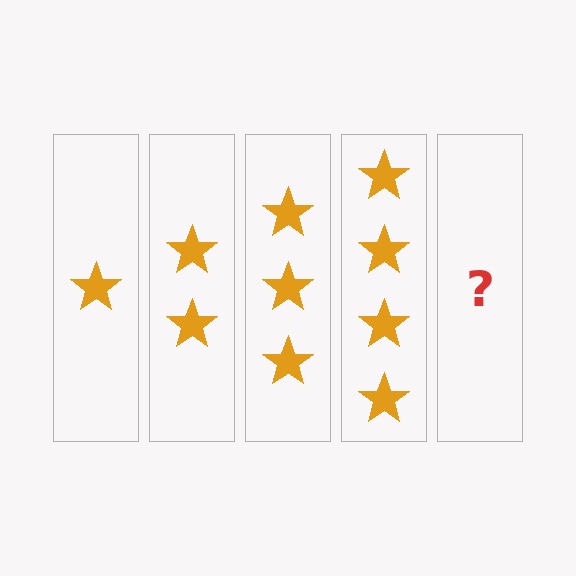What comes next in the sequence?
The next element should be 5 stars.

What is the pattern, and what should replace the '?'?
The pattern is that each step adds one more star. The '?' should be 5 stars.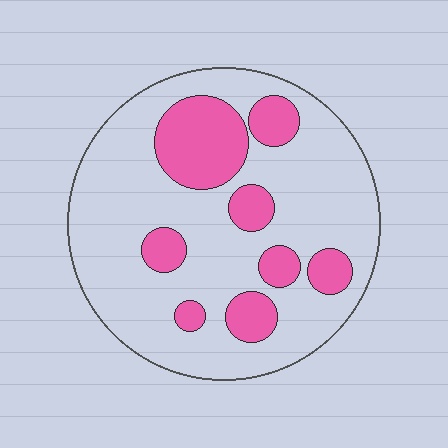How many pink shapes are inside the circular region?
8.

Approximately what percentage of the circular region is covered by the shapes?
Approximately 25%.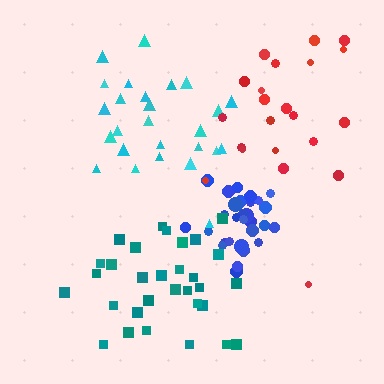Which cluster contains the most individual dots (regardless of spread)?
Teal (31).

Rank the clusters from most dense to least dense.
blue, cyan, teal, red.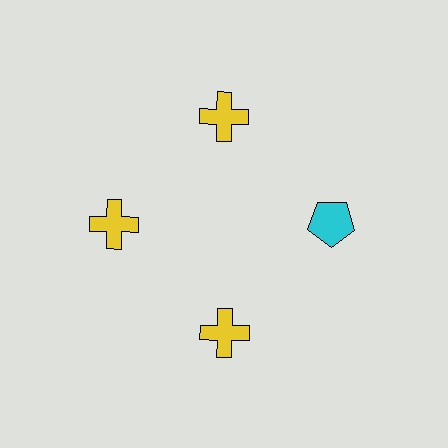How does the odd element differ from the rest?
It differs in both color (cyan instead of yellow) and shape (pentagon instead of cross).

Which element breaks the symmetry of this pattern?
The cyan pentagon at roughly the 3 o'clock position breaks the symmetry. All other shapes are yellow crosses.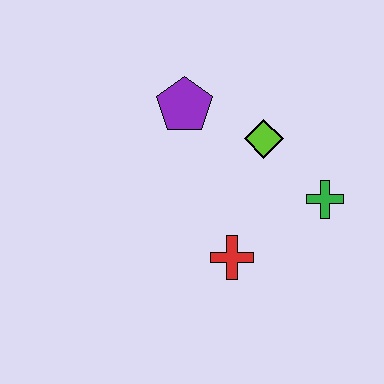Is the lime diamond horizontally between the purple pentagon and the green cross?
Yes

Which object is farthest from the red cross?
The purple pentagon is farthest from the red cross.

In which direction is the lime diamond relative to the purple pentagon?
The lime diamond is to the right of the purple pentagon.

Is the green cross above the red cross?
Yes